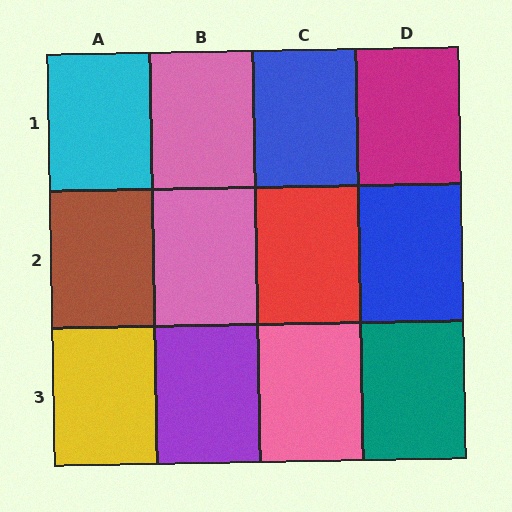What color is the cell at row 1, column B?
Pink.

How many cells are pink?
3 cells are pink.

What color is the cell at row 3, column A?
Yellow.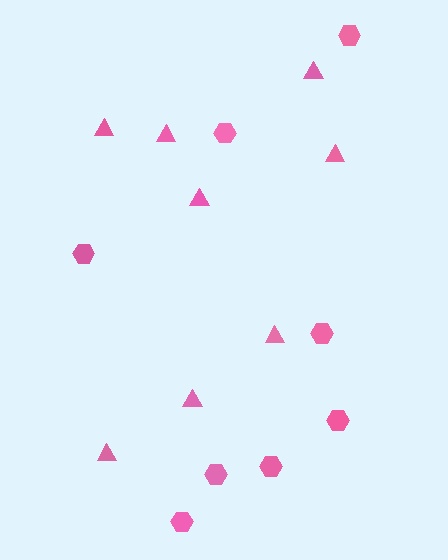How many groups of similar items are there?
There are 2 groups: one group of hexagons (8) and one group of triangles (8).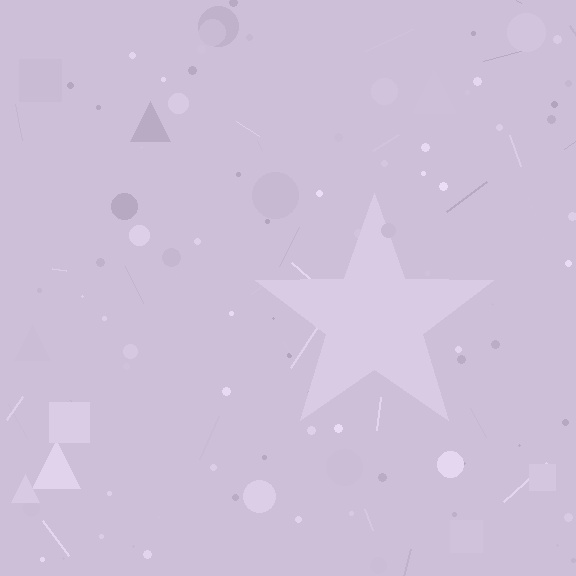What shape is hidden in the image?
A star is hidden in the image.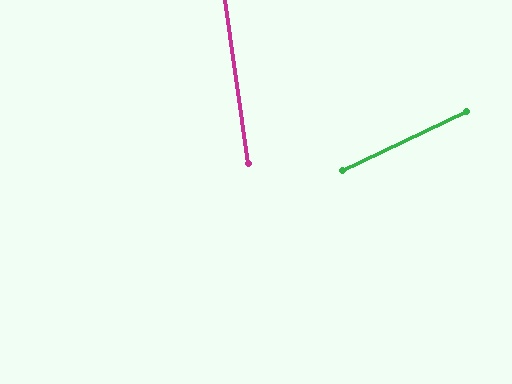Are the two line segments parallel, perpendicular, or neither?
Neither parallel nor perpendicular — they differ by about 73°.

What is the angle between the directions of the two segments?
Approximately 73 degrees.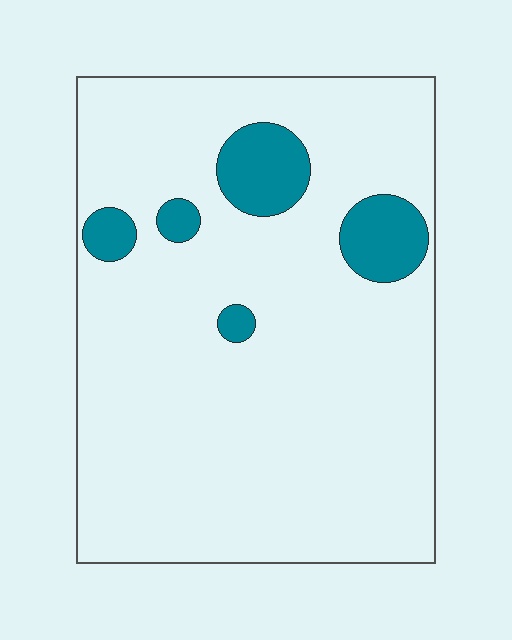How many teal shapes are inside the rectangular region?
5.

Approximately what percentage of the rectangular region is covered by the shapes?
Approximately 10%.